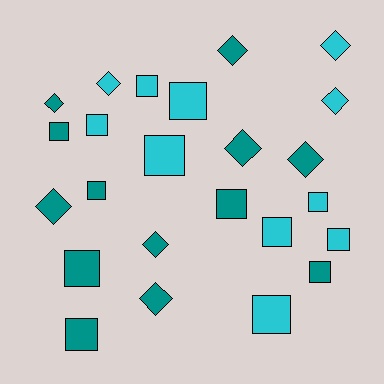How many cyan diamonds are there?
There are 3 cyan diamonds.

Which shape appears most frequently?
Square, with 14 objects.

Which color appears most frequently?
Teal, with 13 objects.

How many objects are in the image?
There are 24 objects.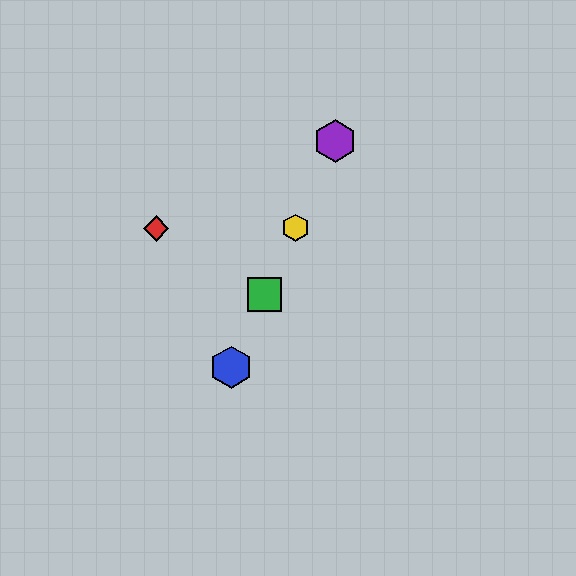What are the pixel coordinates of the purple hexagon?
The purple hexagon is at (335, 141).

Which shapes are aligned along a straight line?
The blue hexagon, the green square, the yellow hexagon, the purple hexagon are aligned along a straight line.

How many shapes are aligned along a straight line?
4 shapes (the blue hexagon, the green square, the yellow hexagon, the purple hexagon) are aligned along a straight line.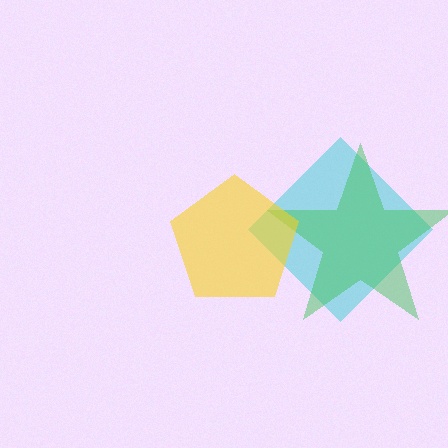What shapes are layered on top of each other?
The layered shapes are: a cyan diamond, a green star, a yellow pentagon.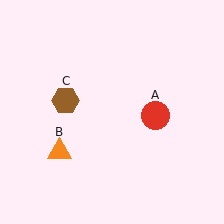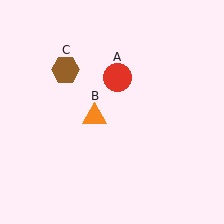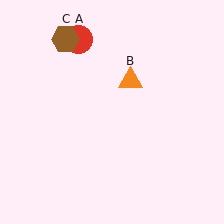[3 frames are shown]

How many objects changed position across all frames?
3 objects changed position: red circle (object A), orange triangle (object B), brown hexagon (object C).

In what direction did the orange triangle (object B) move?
The orange triangle (object B) moved up and to the right.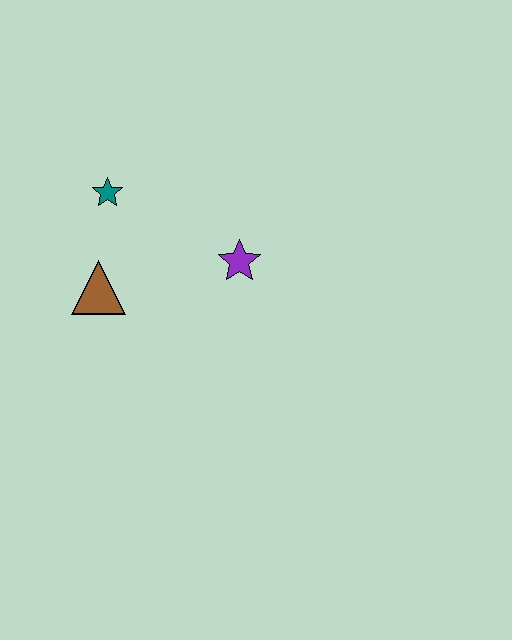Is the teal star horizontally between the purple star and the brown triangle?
Yes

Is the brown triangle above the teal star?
No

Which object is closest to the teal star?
The brown triangle is closest to the teal star.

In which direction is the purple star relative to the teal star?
The purple star is to the right of the teal star.